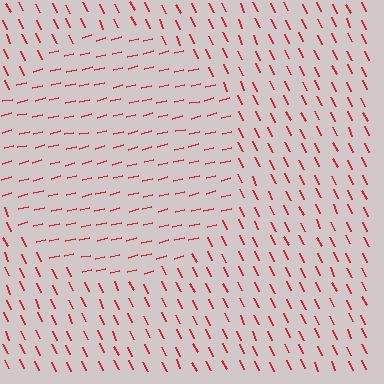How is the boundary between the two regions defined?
The boundary is defined purely by a change in line orientation (approximately 79 degrees difference). All lines are the same color and thickness.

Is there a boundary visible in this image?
Yes, there is a texture boundary formed by a change in line orientation.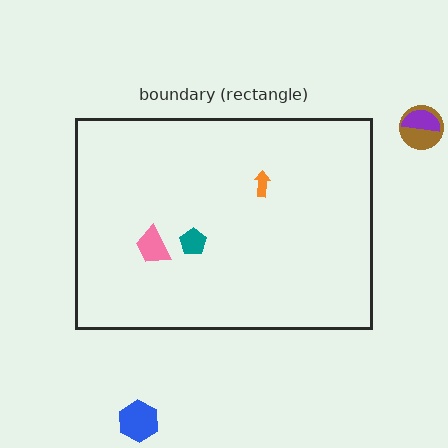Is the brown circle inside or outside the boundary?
Outside.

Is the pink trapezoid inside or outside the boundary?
Inside.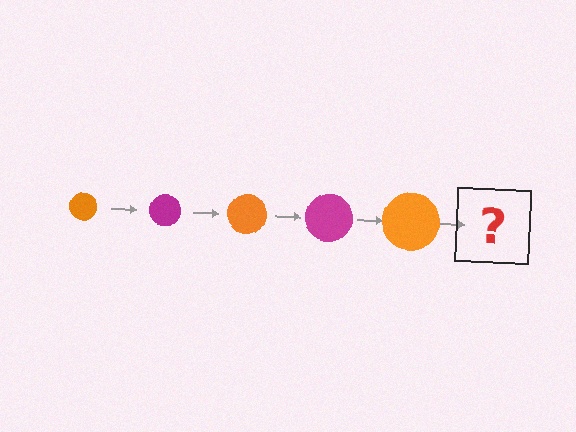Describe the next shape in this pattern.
It should be a magenta circle, larger than the previous one.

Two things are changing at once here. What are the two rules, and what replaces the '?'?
The two rules are that the circle grows larger each step and the color cycles through orange and magenta. The '?' should be a magenta circle, larger than the previous one.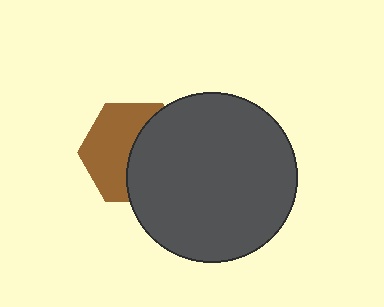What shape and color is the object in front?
The object in front is a dark gray circle.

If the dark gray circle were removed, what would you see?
You would see the complete brown hexagon.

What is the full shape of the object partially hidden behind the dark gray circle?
The partially hidden object is a brown hexagon.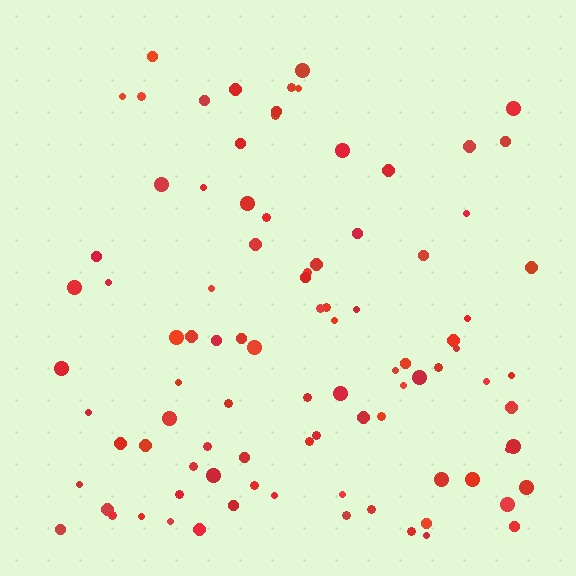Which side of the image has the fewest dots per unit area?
The top.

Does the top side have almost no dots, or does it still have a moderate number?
Still a moderate number, just noticeably fewer than the bottom.